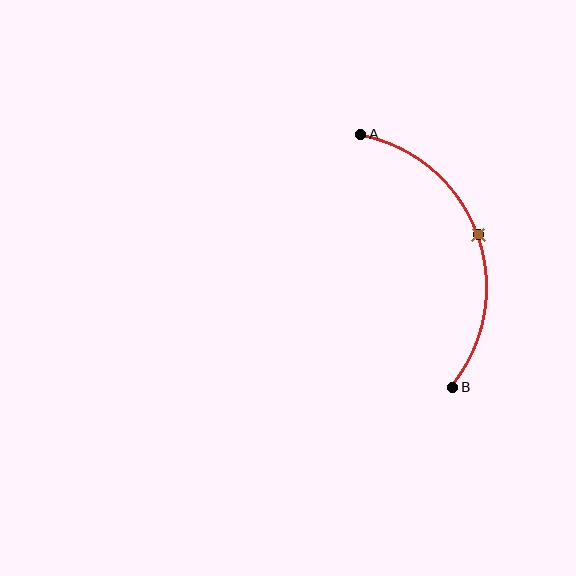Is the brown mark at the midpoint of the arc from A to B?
Yes. The brown mark lies on the arc at equal arc-length from both A and B — it is the arc midpoint.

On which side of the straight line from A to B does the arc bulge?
The arc bulges to the right of the straight line connecting A and B.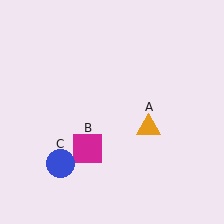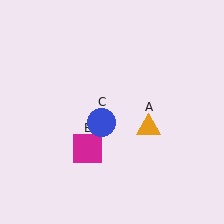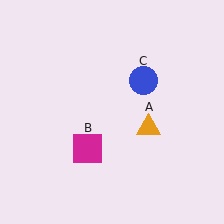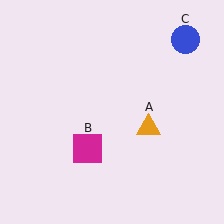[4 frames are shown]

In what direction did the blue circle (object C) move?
The blue circle (object C) moved up and to the right.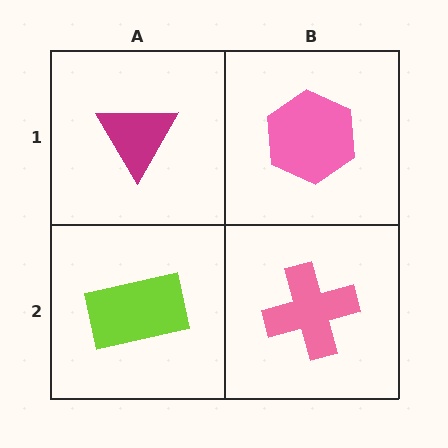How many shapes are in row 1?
2 shapes.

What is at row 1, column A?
A magenta triangle.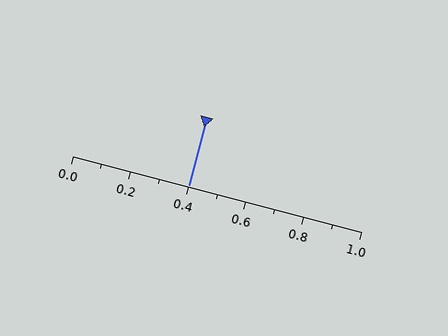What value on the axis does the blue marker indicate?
The marker indicates approximately 0.4.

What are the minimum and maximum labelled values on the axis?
The axis runs from 0.0 to 1.0.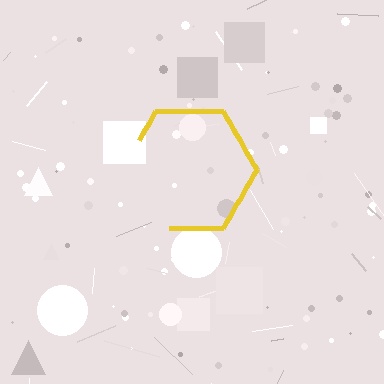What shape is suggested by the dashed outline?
The dashed outline suggests a hexagon.